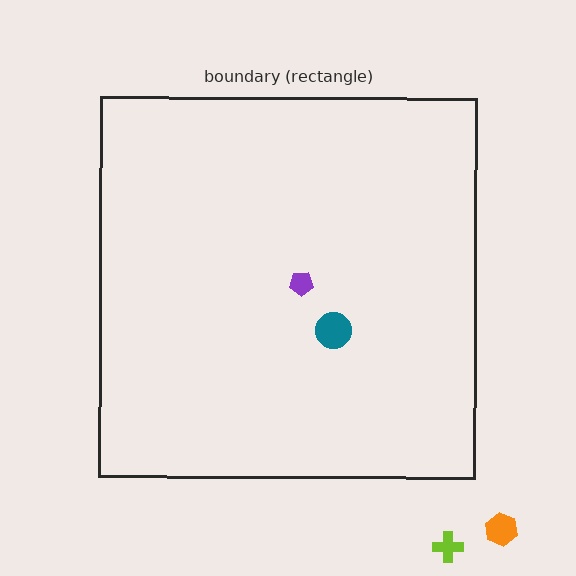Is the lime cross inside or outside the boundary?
Outside.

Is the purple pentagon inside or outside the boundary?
Inside.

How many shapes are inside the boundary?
2 inside, 2 outside.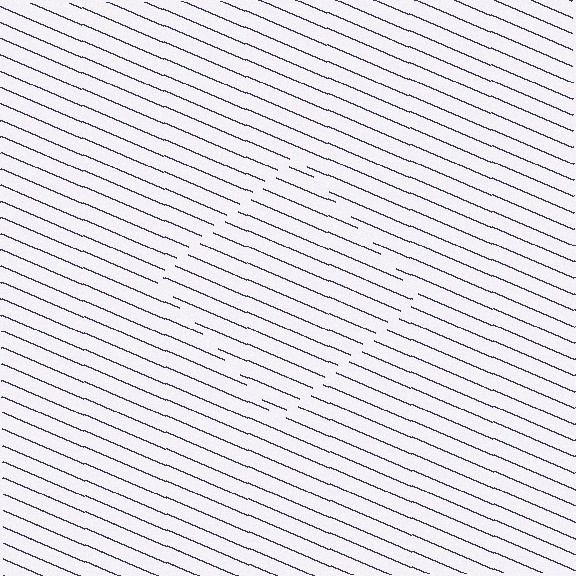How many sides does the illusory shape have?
4 sides — the line-ends trace a square.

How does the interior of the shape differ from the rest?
The interior of the shape contains the same grating, shifted by half a period — the contour is defined by the phase discontinuity where line-ends from the inner and outer gratings abut.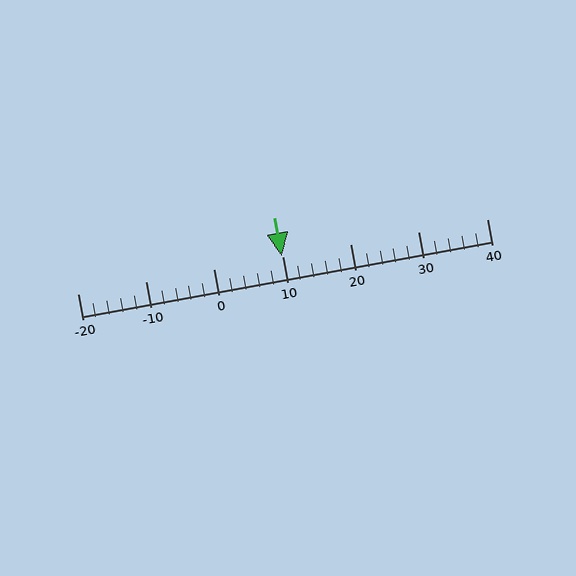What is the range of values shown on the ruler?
The ruler shows values from -20 to 40.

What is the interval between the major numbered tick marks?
The major tick marks are spaced 10 units apart.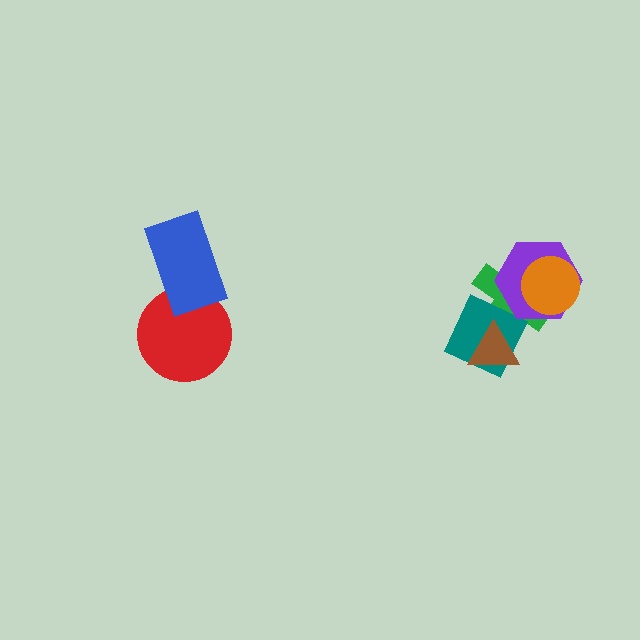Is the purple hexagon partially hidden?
Yes, it is partially covered by another shape.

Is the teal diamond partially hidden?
Yes, it is partially covered by another shape.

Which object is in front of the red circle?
The blue rectangle is in front of the red circle.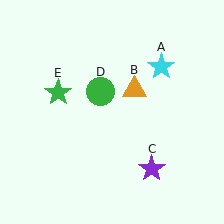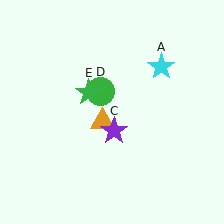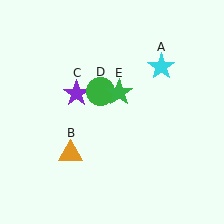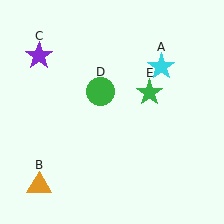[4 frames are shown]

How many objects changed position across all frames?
3 objects changed position: orange triangle (object B), purple star (object C), green star (object E).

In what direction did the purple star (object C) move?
The purple star (object C) moved up and to the left.